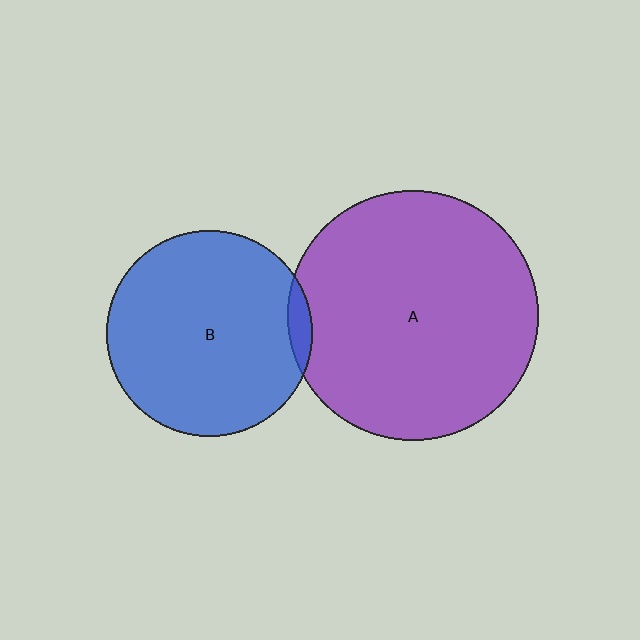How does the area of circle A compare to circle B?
Approximately 1.5 times.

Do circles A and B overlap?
Yes.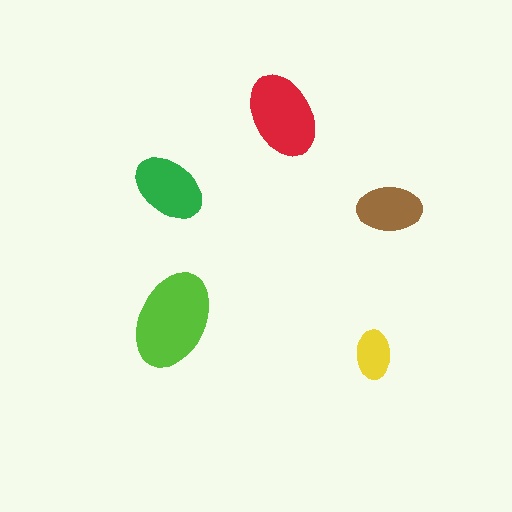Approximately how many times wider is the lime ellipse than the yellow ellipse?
About 2 times wider.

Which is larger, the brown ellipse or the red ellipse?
The red one.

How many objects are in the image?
There are 5 objects in the image.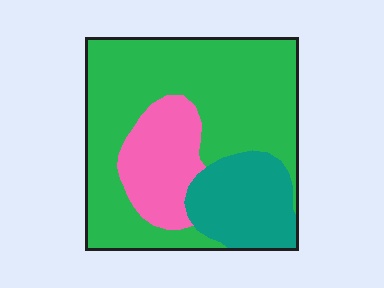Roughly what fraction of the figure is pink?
Pink takes up about one sixth (1/6) of the figure.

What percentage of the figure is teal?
Teal takes up less than a quarter of the figure.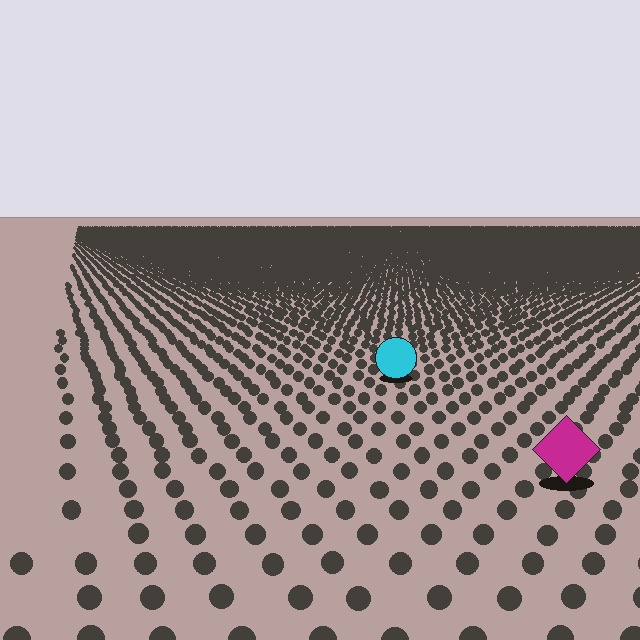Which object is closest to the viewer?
The magenta diamond is closest. The texture marks near it are larger and more spread out.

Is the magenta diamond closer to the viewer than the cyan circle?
Yes. The magenta diamond is closer — you can tell from the texture gradient: the ground texture is coarser near it.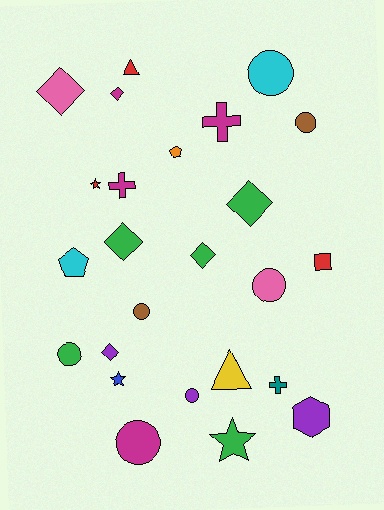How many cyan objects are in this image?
There are 2 cyan objects.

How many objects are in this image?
There are 25 objects.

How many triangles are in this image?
There are 2 triangles.